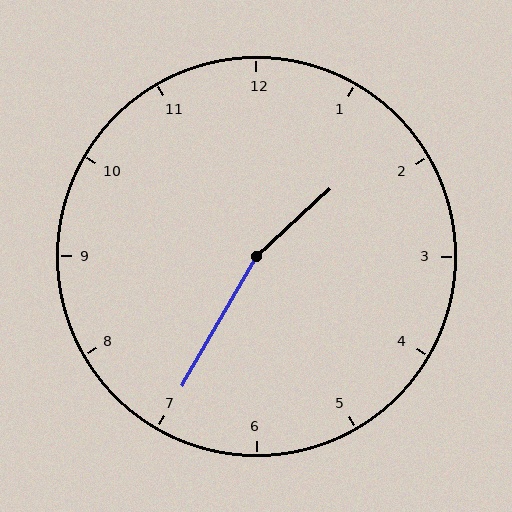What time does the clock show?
1:35.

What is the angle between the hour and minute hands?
Approximately 162 degrees.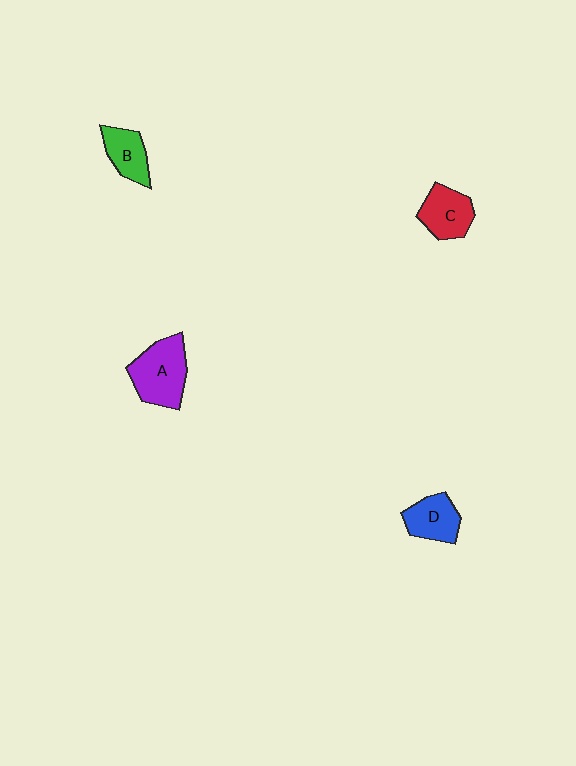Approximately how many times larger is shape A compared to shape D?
Approximately 1.5 times.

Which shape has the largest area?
Shape A (purple).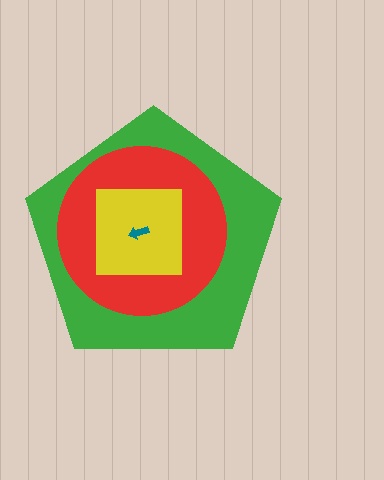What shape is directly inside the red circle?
The yellow square.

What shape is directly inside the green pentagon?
The red circle.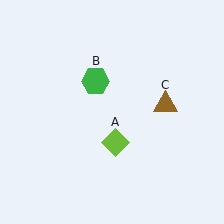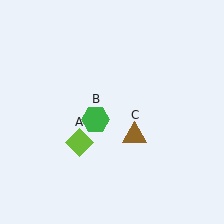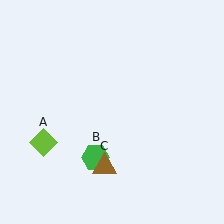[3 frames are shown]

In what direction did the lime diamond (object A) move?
The lime diamond (object A) moved left.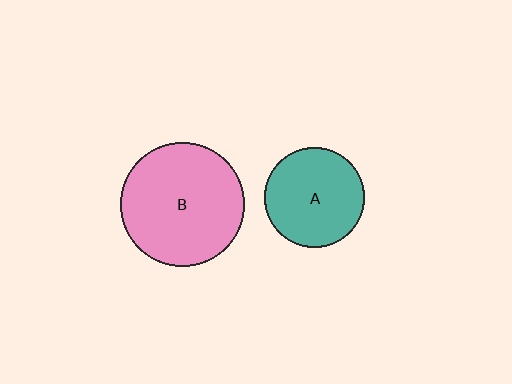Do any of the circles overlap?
No, none of the circles overlap.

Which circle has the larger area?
Circle B (pink).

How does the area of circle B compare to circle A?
Approximately 1.5 times.